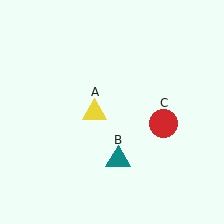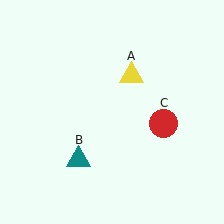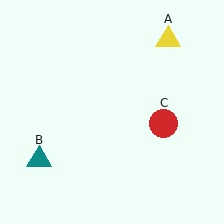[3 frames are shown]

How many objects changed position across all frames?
2 objects changed position: yellow triangle (object A), teal triangle (object B).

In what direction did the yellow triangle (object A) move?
The yellow triangle (object A) moved up and to the right.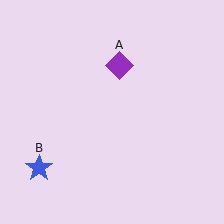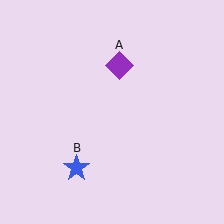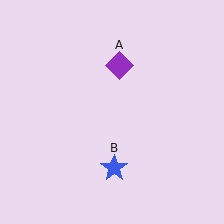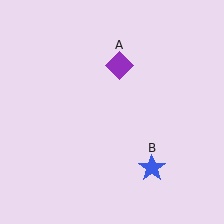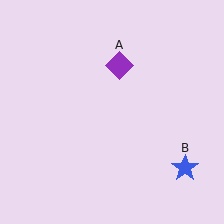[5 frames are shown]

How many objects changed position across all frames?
1 object changed position: blue star (object B).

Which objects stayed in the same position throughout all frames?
Purple diamond (object A) remained stationary.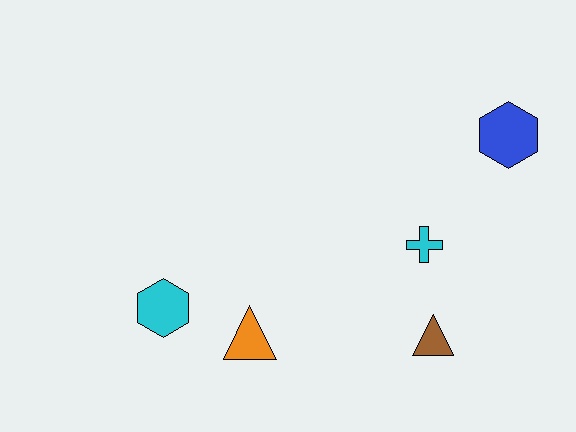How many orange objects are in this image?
There is 1 orange object.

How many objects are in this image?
There are 5 objects.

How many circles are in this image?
There are no circles.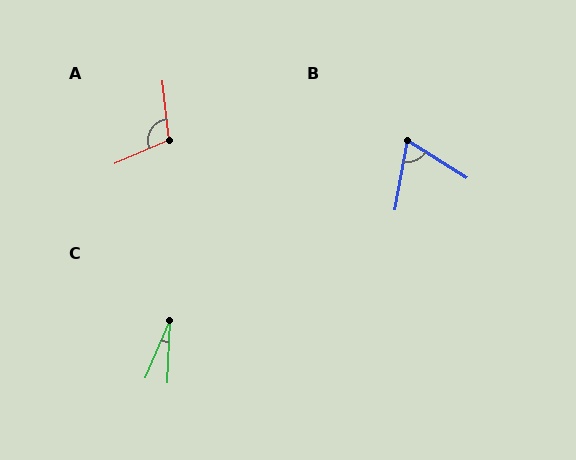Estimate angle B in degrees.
Approximately 68 degrees.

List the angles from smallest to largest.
C (20°), B (68°), A (108°).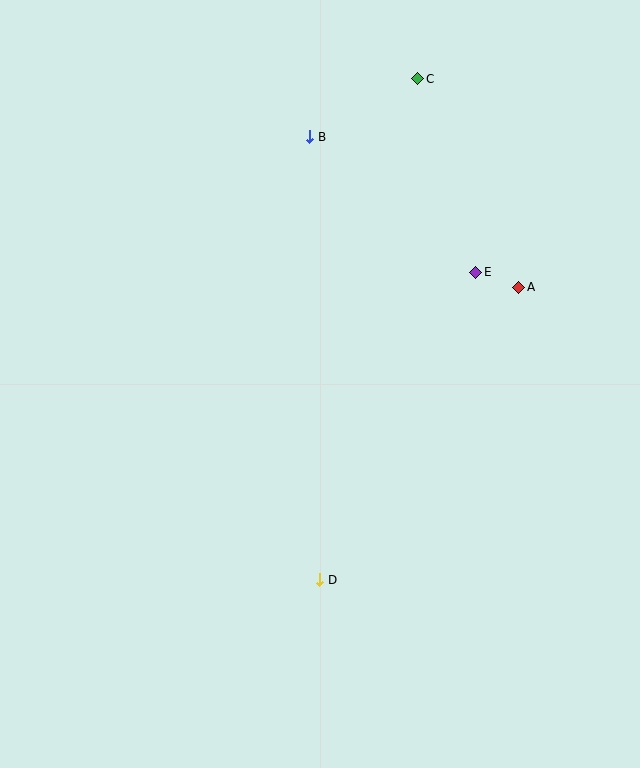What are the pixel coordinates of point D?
Point D is at (320, 580).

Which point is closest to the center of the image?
Point E at (476, 272) is closest to the center.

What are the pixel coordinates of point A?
Point A is at (519, 287).